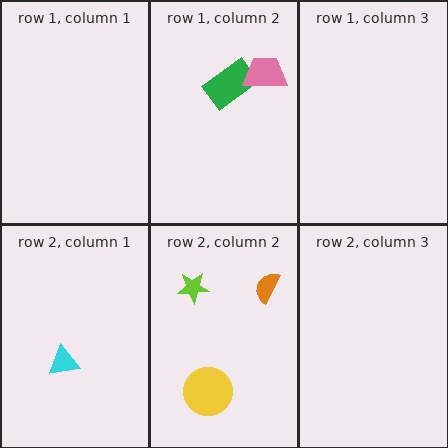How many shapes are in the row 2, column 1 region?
1.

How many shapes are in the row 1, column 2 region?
2.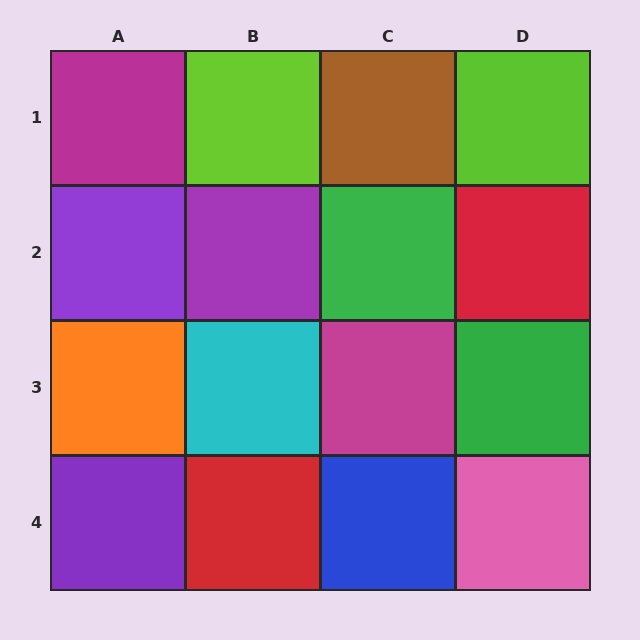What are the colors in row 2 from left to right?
Purple, purple, green, red.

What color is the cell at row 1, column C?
Brown.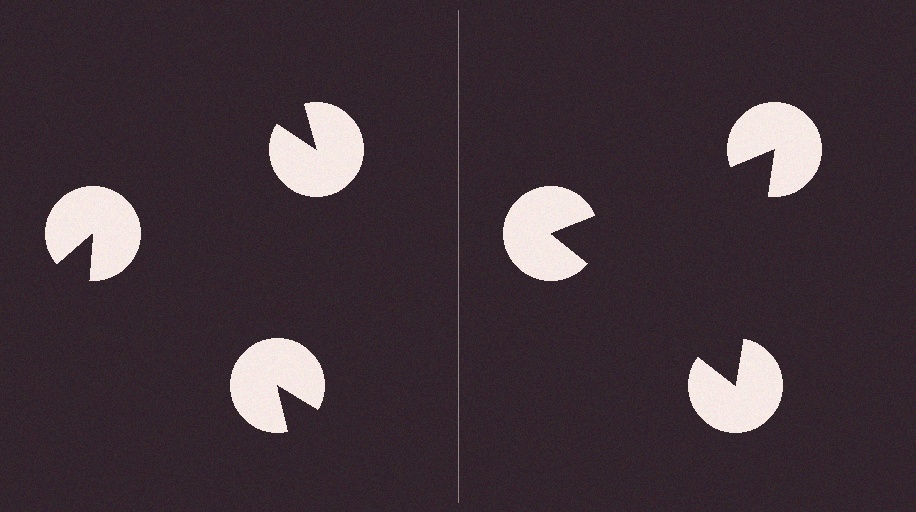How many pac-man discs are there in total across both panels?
6 — 3 on each side.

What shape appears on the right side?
An illusory triangle.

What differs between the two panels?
The pac-man discs are positioned identically on both sides; only the wedge orientations differ. On the right they align to a triangle; on the left they are misaligned.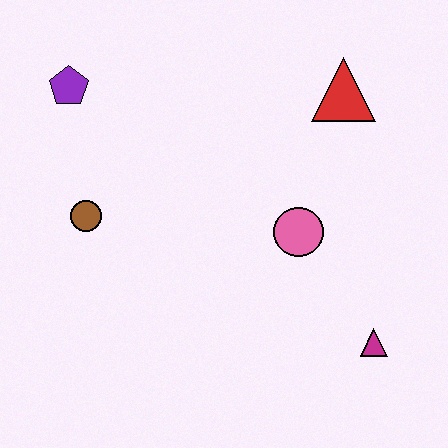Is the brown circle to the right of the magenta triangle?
No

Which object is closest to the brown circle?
The purple pentagon is closest to the brown circle.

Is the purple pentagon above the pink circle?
Yes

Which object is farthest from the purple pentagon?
The magenta triangle is farthest from the purple pentagon.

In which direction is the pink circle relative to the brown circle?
The pink circle is to the right of the brown circle.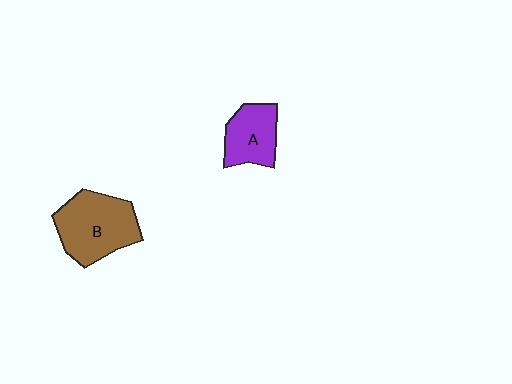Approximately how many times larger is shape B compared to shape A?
Approximately 1.5 times.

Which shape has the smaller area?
Shape A (purple).